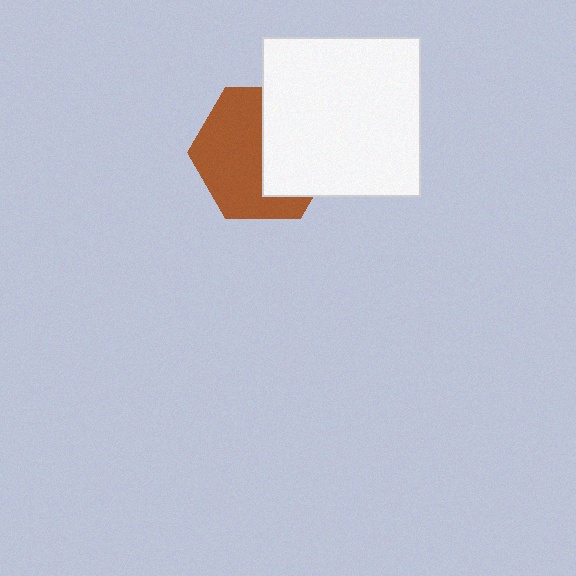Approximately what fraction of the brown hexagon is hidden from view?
Roughly 45% of the brown hexagon is hidden behind the white square.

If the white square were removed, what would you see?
You would see the complete brown hexagon.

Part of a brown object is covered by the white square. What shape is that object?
It is a hexagon.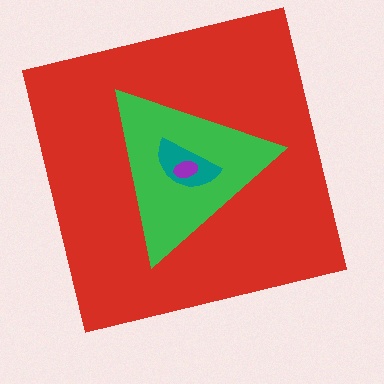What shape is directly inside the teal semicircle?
The purple ellipse.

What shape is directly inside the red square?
The green triangle.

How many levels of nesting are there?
4.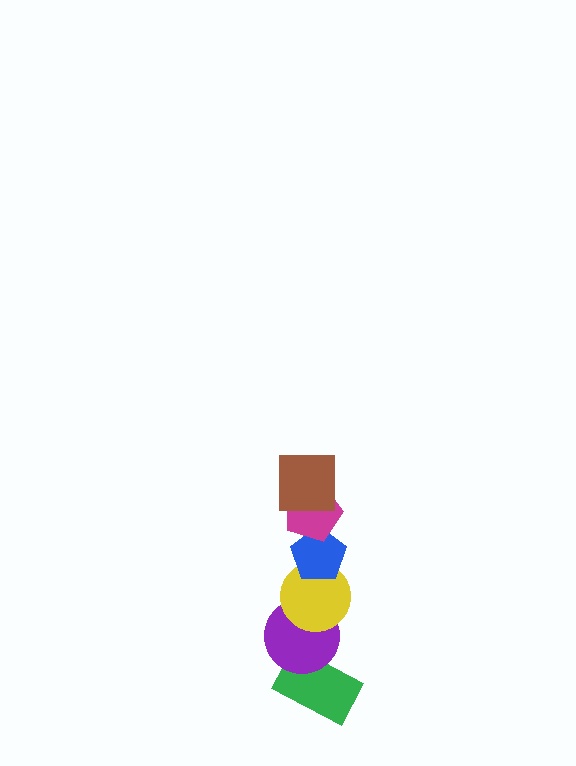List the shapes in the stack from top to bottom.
From top to bottom: the brown square, the magenta pentagon, the blue pentagon, the yellow circle, the purple circle, the green rectangle.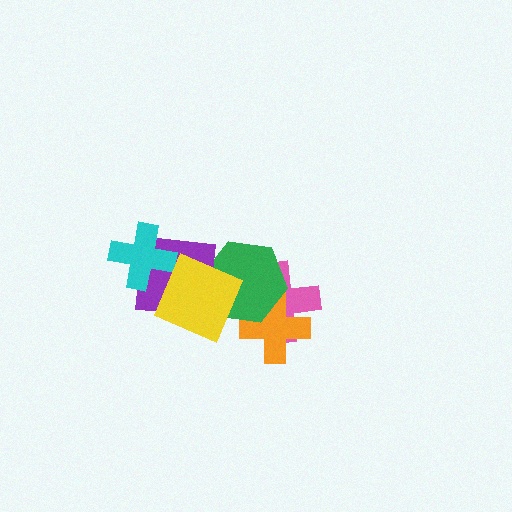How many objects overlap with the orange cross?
2 objects overlap with the orange cross.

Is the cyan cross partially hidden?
Yes, it is partially covered by another shape.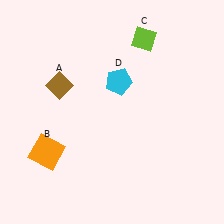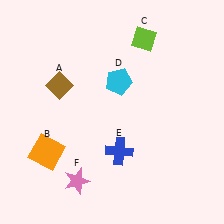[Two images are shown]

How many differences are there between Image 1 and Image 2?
There are 2 differences between the two images.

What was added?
A blue cross (E), a pink star (F) were added in Image 2.